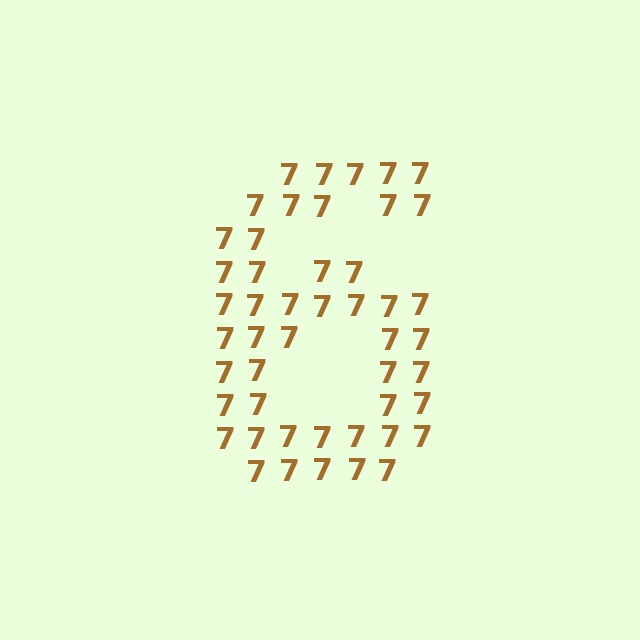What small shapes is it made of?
It is made of small digit 7's.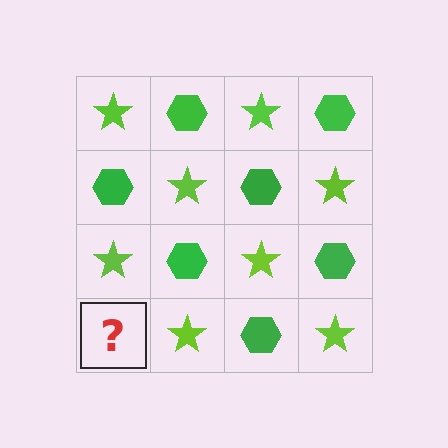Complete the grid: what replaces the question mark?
The question mark should be replaced with a green hexagon.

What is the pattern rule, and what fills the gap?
The rule is that it alternates lime star and green hexagon in a checkerboard pattern. The gap should be filled with a green hexagon.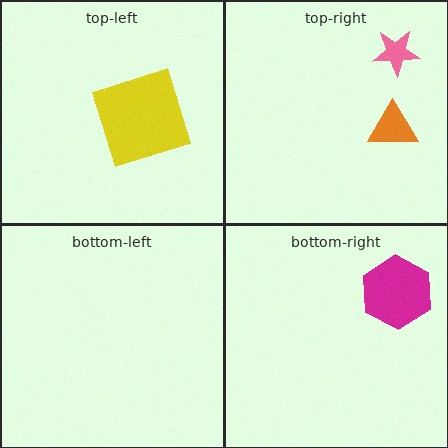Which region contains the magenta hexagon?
The bottom-right region.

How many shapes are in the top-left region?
1.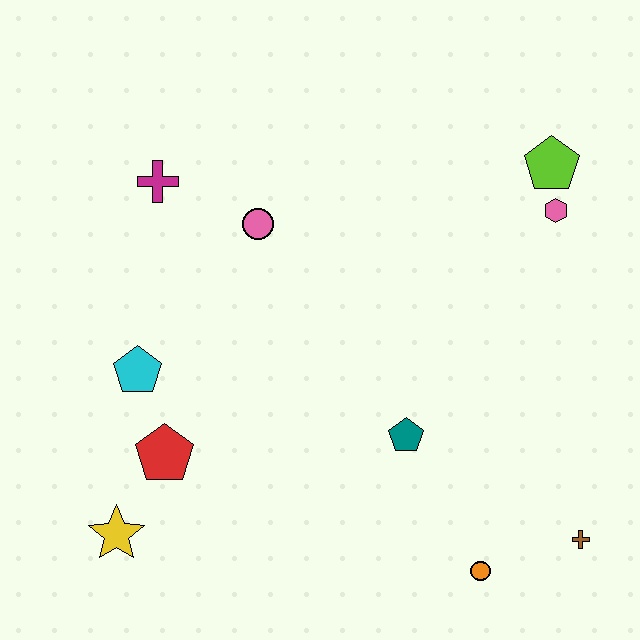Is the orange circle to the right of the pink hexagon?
No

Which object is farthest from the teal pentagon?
The magenta cross is farthest from the teal pentagon.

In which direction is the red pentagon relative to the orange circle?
The red pentagon is to the left of the orange circle.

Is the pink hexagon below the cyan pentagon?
No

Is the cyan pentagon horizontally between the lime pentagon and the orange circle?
No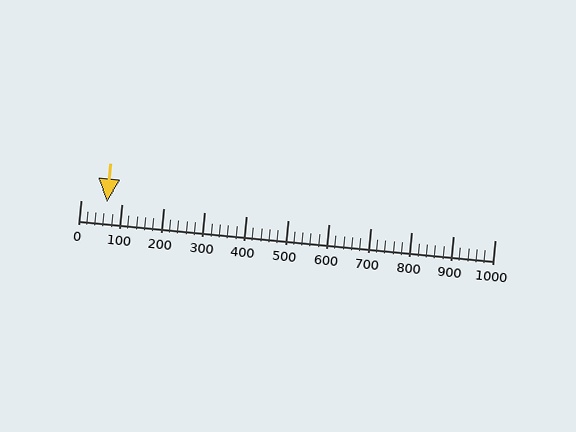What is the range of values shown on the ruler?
The ruler shows values from 0 to 1000.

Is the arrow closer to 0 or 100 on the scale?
The arrow is closer to 100.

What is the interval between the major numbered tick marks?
The major tick marks are spaced 100 units apart.